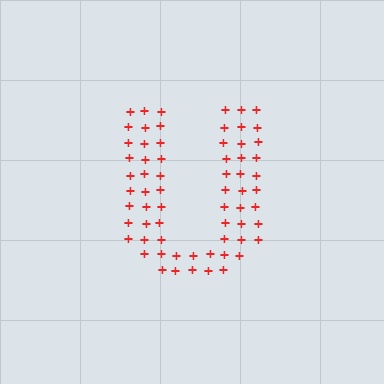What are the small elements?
The small elements are plus signs.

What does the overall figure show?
The overall figure shows the letter U.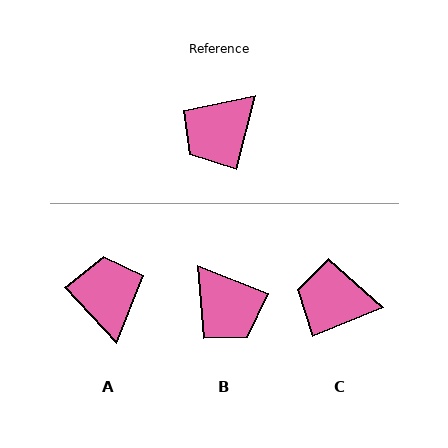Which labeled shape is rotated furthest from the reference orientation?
A, about 123 degrees away.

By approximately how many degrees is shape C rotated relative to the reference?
Approximately 54 degrees clockwise.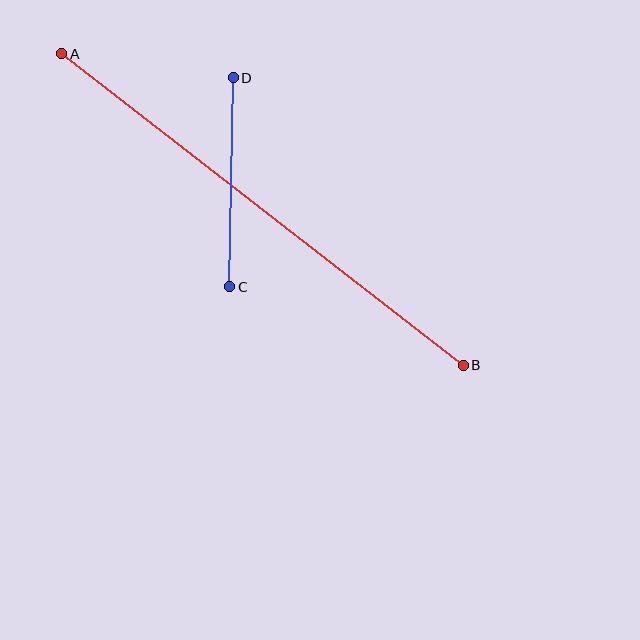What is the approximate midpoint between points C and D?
The midpoint is at approximately (232, 182) pixels.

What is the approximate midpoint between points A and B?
The midpoint is at approximately (262, 210) pixels.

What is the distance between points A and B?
The distance is approximately 508 pixels.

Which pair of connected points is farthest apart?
Points A and B are farthest apart.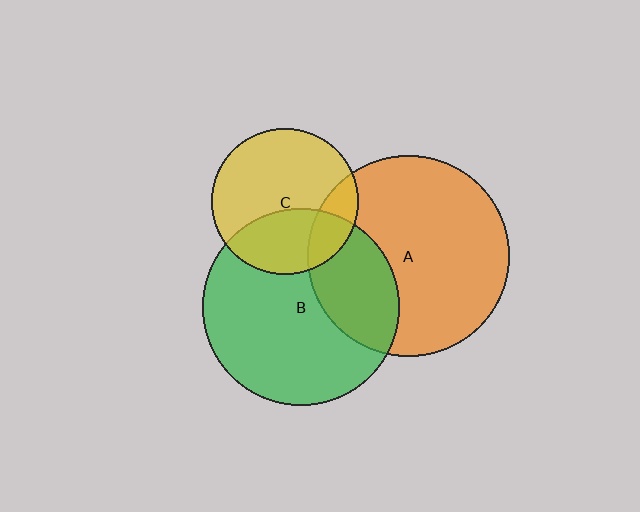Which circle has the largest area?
Circle A (orange).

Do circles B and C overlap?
Yes.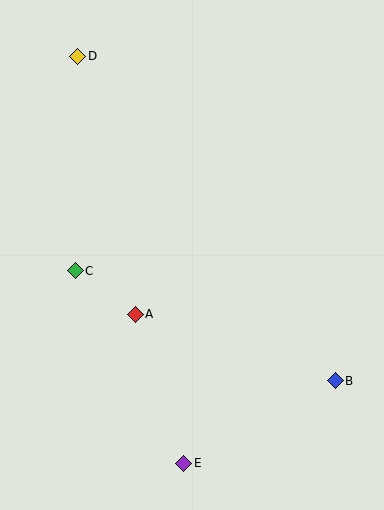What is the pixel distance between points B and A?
The distance between B and A is 211 pixels.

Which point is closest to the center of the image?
Point A at (135, 314) is closest to the center.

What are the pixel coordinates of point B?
Point B is at (335, 381).